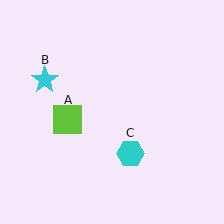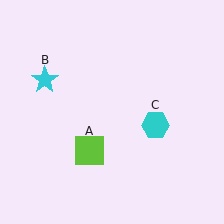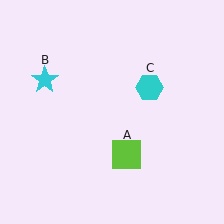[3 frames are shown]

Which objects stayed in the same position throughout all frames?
Cyan star (object B) remained stationary.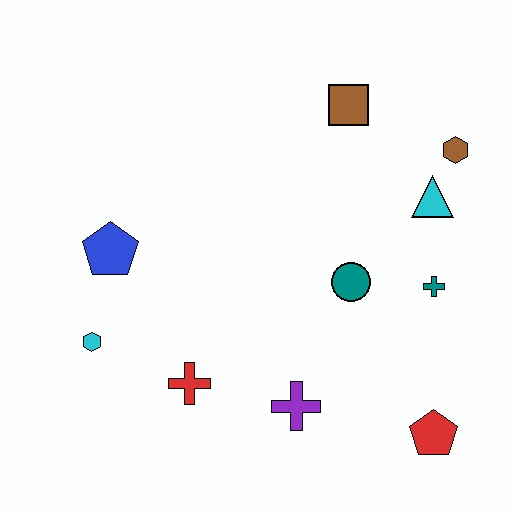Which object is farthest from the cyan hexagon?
The brown hexagon is farthest from the cyan hexagon.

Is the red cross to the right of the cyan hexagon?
Yes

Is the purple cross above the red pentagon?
Yes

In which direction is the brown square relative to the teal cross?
The brown square is above the teal cross.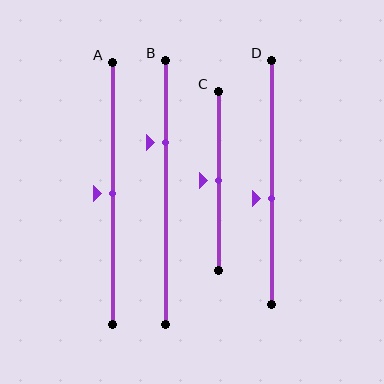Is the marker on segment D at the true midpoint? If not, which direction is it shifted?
No, the marker on segment D is shifted downward by about 7% of the segment length.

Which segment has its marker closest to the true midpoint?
Segment A has its marker closest to the true midpoint.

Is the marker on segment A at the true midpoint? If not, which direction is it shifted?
Yes, the marker on segment A is at the true midpoint.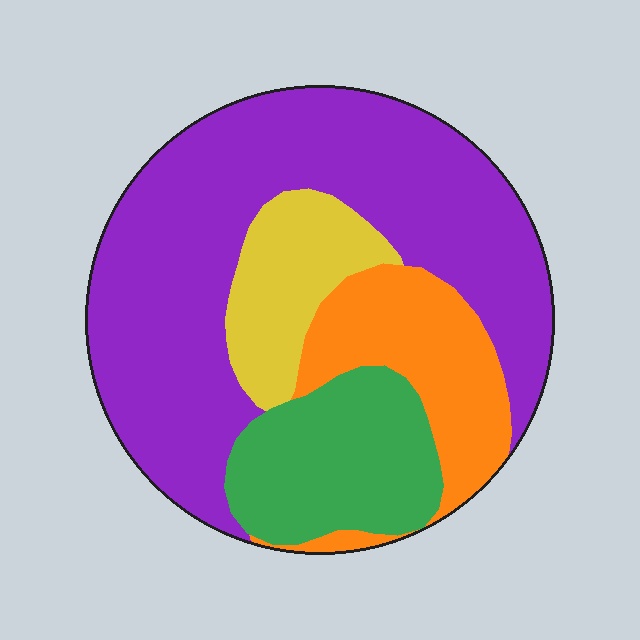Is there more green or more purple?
Purple.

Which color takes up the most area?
Purple, at roughly 55%.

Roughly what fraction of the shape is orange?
Orange takes up less than a quarter of the shape.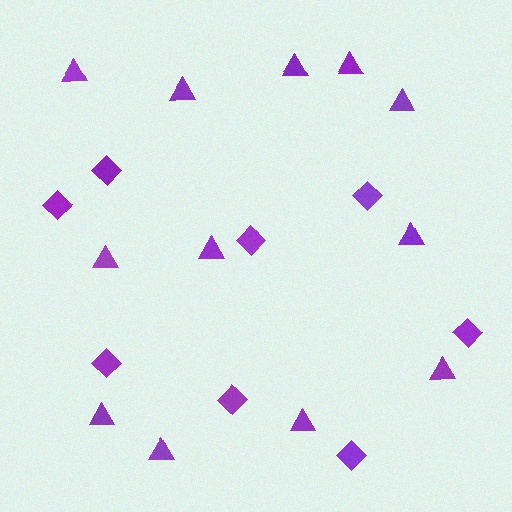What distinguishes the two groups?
There are 2 groups: one group of diamonds (8) and one group of triangles (12).